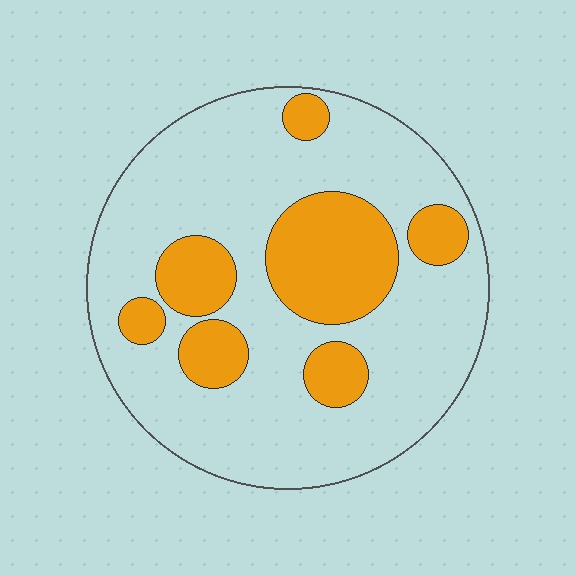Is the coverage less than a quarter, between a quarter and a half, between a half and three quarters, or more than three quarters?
Between a quarter and a half.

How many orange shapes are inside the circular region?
7.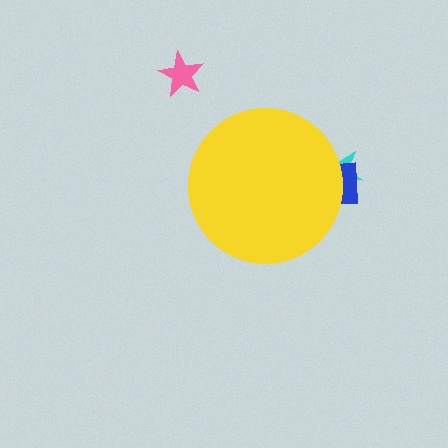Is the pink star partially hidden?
No, the pink star is fully visible.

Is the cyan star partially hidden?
Yes, the cyan star is partially hidden behind the yellow circle.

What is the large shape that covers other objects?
A yellow circle.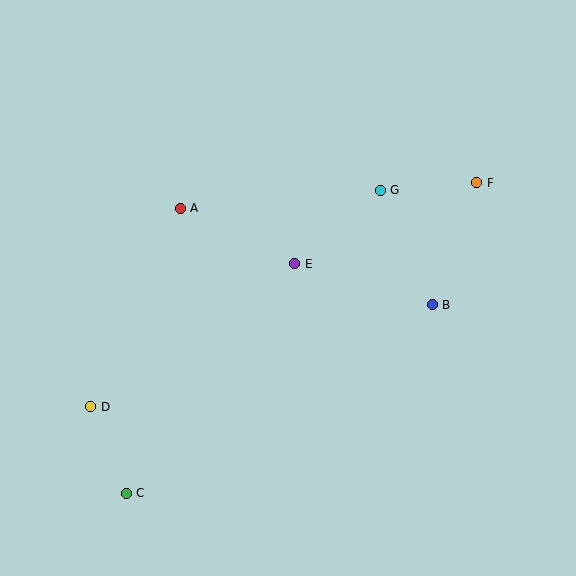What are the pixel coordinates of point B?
Point B is at (432, 305).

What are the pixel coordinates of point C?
Point C is at (126, 493).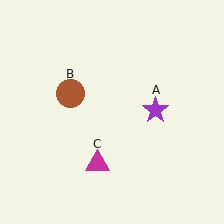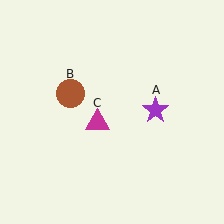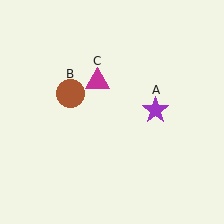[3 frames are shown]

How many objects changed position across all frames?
1 object changed position: magenta triangle (object C).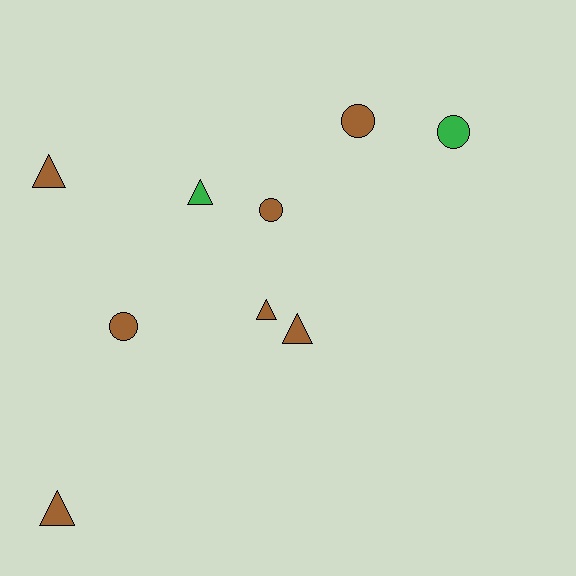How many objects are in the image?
There are 9 objects.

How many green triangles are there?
There is 1 green triangle.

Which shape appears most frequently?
Triangle, with 5 objects.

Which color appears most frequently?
Brown, with 7 objects.